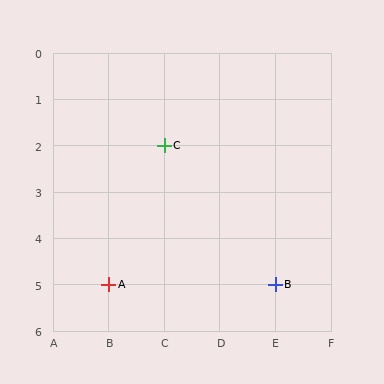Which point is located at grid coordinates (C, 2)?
Point C is at (C, 2).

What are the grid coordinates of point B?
Point B is at grid coordinates (E, 5).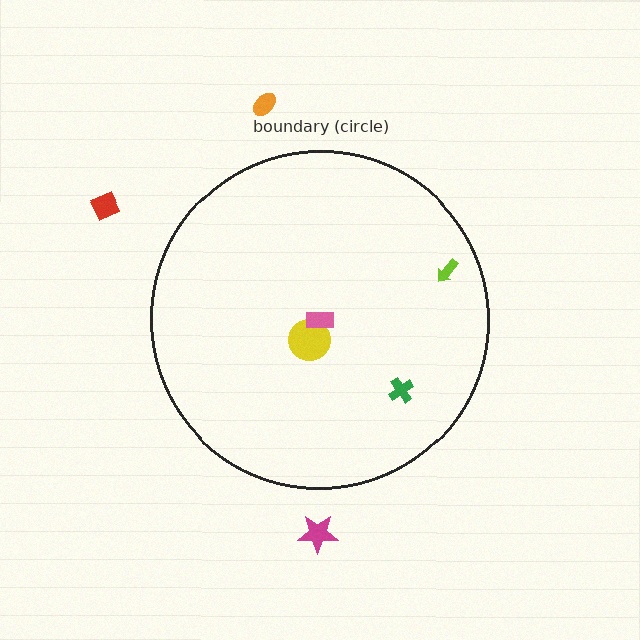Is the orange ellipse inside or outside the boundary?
Outside.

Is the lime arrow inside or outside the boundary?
Inside.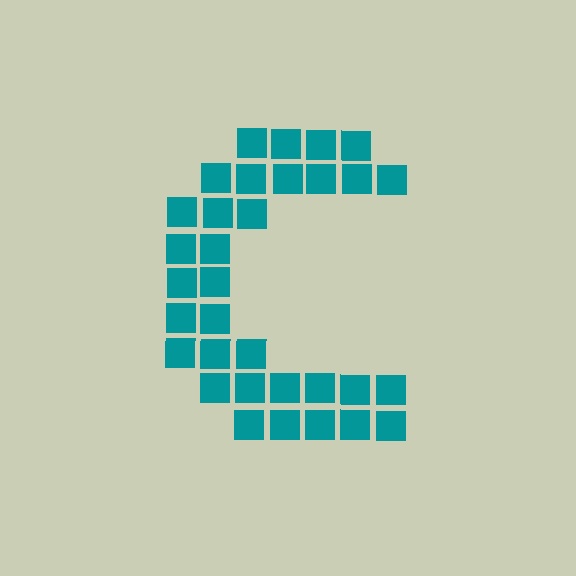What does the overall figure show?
The overall figure shows the letter C.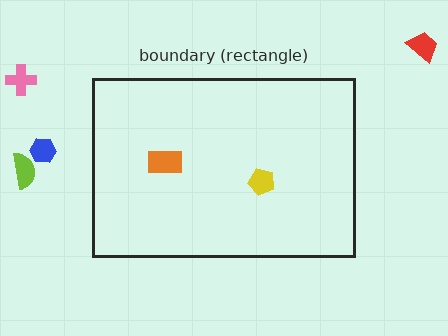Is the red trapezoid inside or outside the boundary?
Outside.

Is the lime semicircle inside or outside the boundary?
Outside.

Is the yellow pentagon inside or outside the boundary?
Inside.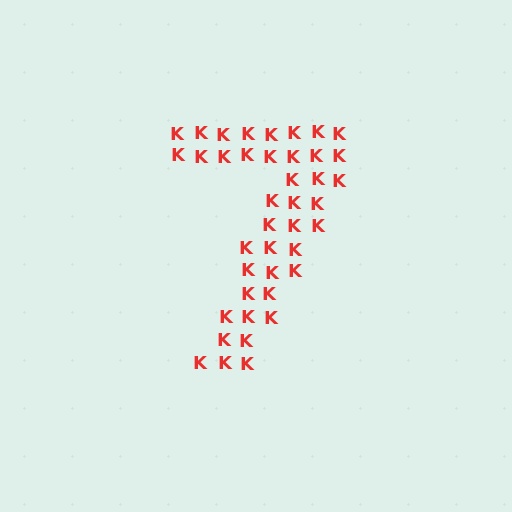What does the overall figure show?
The overall figure shows the digit 7.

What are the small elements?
The small elements are letter K's.